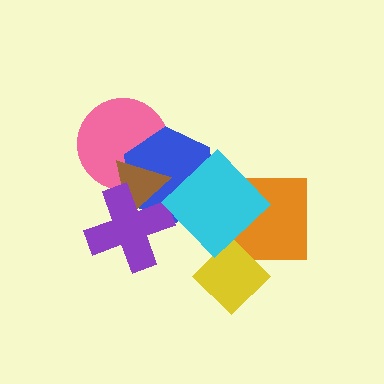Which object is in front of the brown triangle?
The purple cross is in front of the brown triangle.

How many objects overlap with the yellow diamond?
1 object overlaps with the yellow diamond.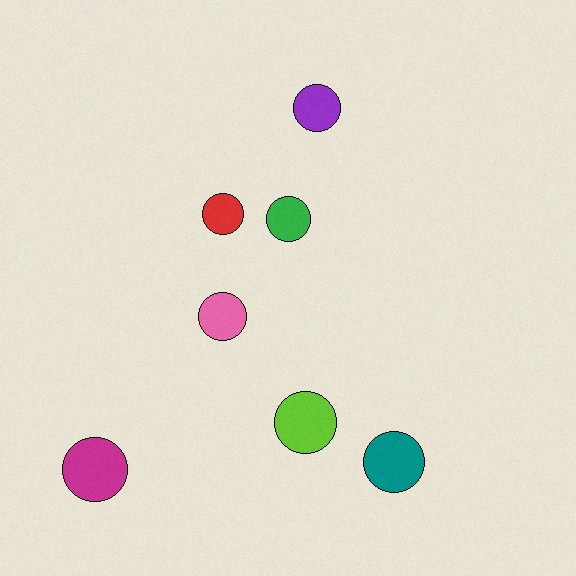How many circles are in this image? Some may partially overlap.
There are 7 circles.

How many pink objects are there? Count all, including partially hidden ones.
There is 1 pink object.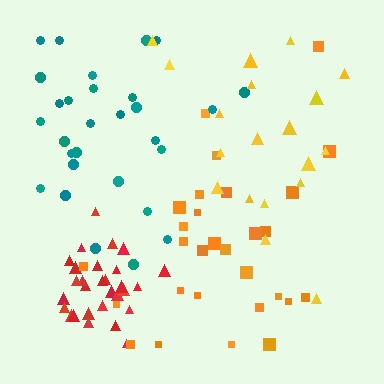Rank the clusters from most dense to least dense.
red, orange, teal, yellow.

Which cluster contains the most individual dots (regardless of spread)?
Red (30).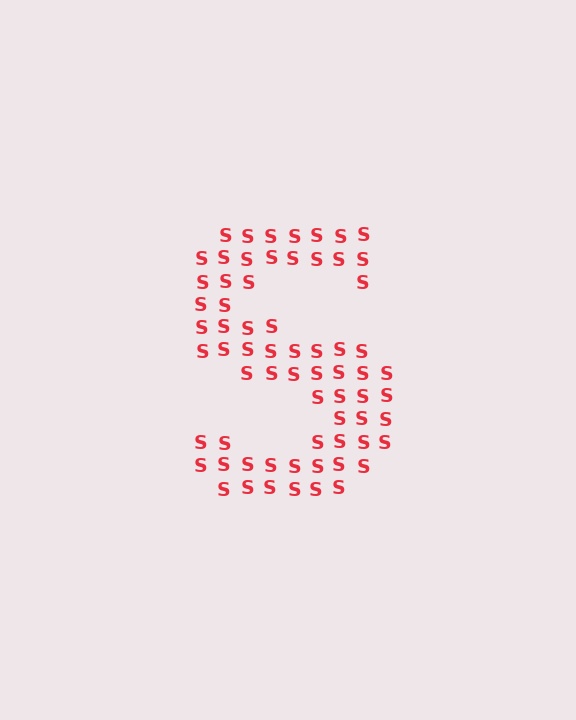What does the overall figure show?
The overall figure shows the letter S.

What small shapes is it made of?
It is made of small letter S's.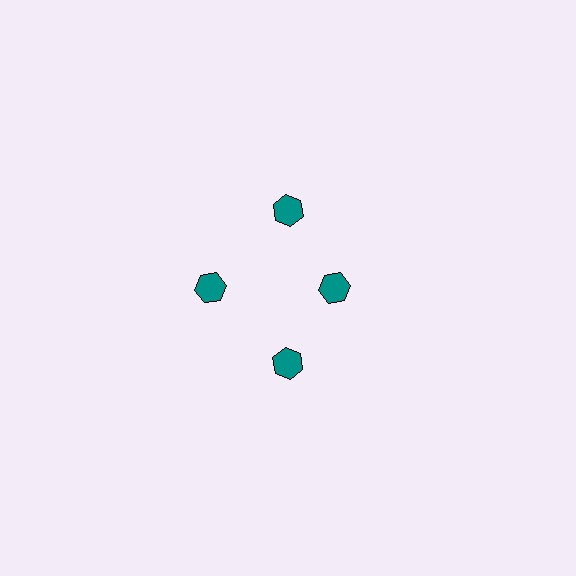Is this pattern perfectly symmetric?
No. The 4 teal hexagons are arranged in a ring, but one element near the 3 o'clock position is pulled inward toward the center, breaking the 4-fold rotational symmetry.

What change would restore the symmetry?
The symmetry would be restored by moving it outward, back onto the ring so that all 4 hexagons sit at equal angles and equal distance from the center.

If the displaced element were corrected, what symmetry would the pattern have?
It would have 4-fold rotational symmetry — the pattern would map onto itself every 90 degrees.